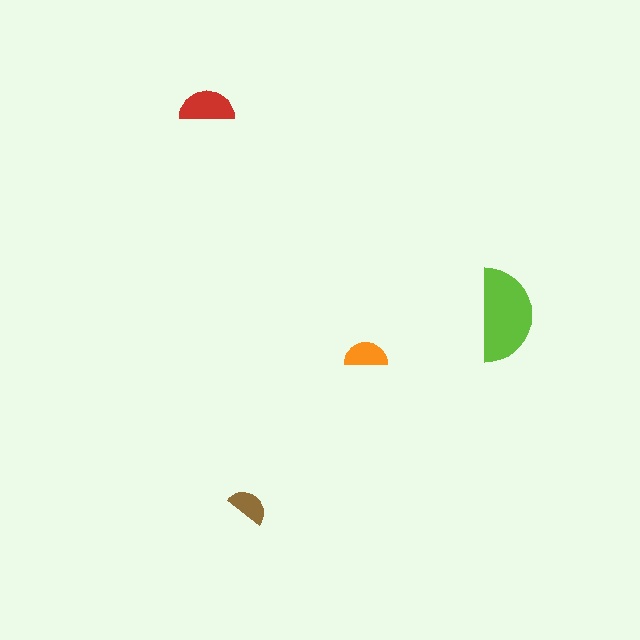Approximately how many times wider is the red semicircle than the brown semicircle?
About 1.5 times wider.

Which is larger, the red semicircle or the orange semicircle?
The red one.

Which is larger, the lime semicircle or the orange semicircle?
The lime one.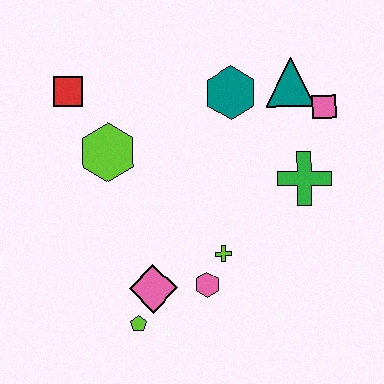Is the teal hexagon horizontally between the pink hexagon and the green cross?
Yes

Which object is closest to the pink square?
The teal triangle is closest to the pink square.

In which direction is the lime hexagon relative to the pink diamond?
The lime hexagon is above the pink diamond.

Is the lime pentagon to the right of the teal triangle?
No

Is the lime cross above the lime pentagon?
Yes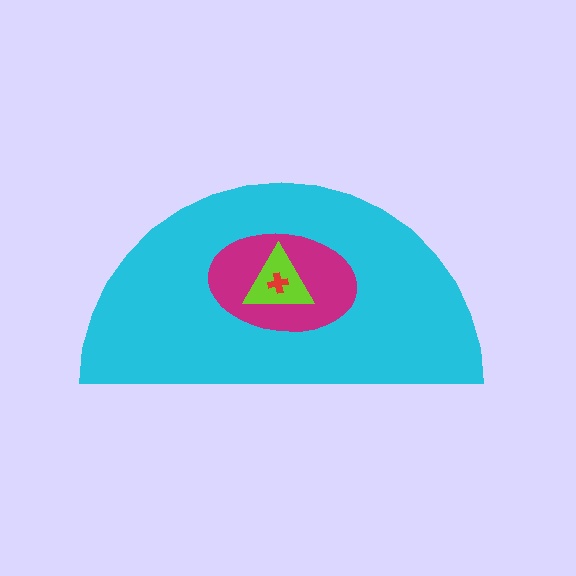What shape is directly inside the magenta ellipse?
The lime triangle.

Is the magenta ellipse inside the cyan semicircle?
Yes.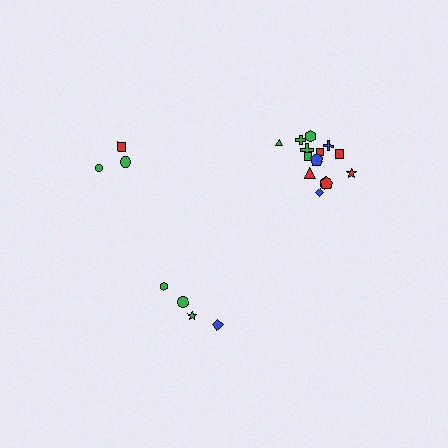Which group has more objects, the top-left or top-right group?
The top-right group.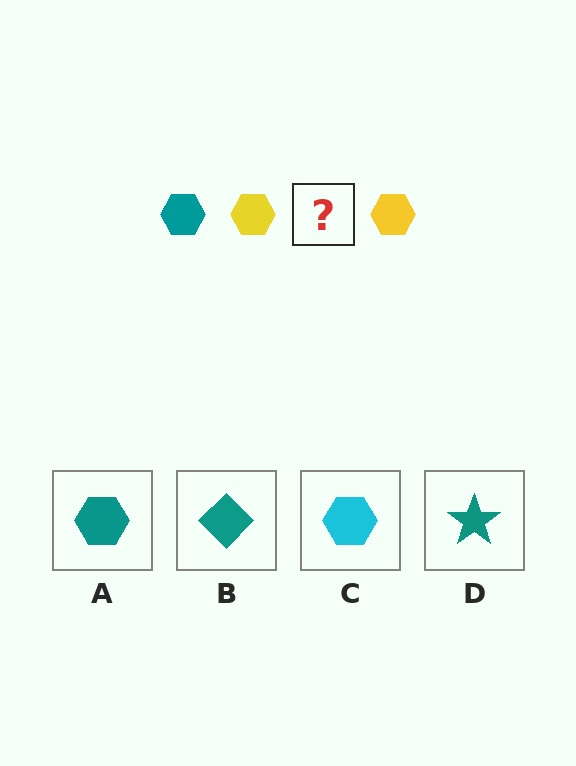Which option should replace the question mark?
Option A.